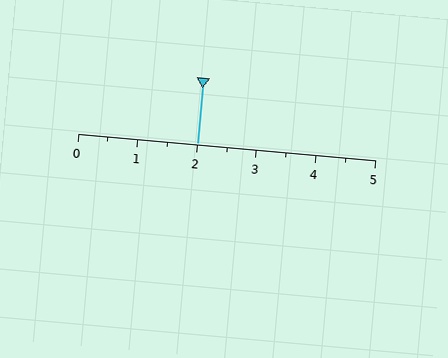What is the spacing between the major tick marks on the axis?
The major ticks are spaced 1 apart.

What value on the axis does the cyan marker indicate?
The marker indicates approximately 2.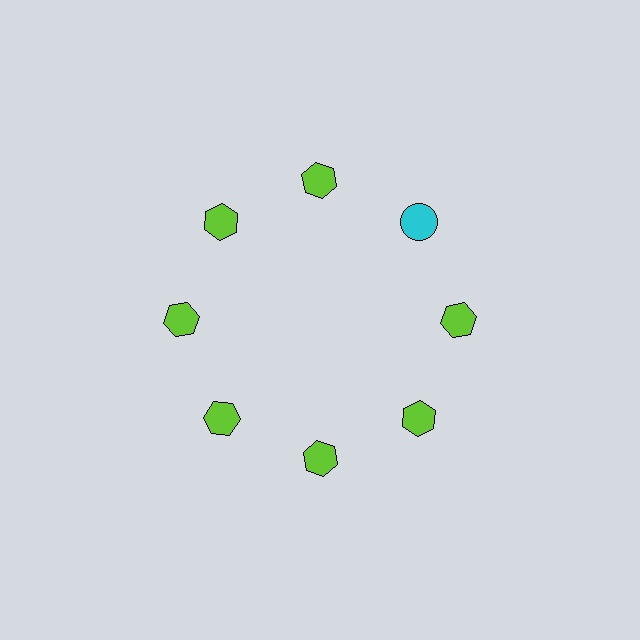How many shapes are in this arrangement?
There are 8 shapes arranged in a ring pattern.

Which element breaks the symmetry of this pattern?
The cyan circle at roughly the 2 o'clock position breaks the symmetry. All other shapes are lime hexagons.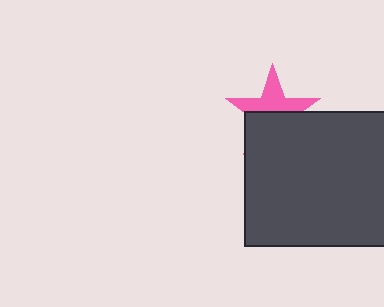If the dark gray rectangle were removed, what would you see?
You would see the complete pink star.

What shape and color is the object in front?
The object in front is a dark gray rectangle.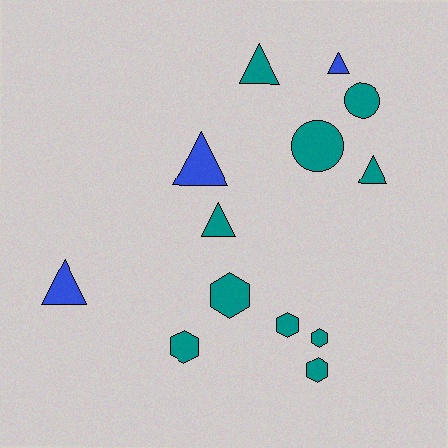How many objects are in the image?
There are 13 objects.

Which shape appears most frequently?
Triangle, with 6 objects.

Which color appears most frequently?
Teal, with 10 objects.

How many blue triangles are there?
There are 3 blue triangles.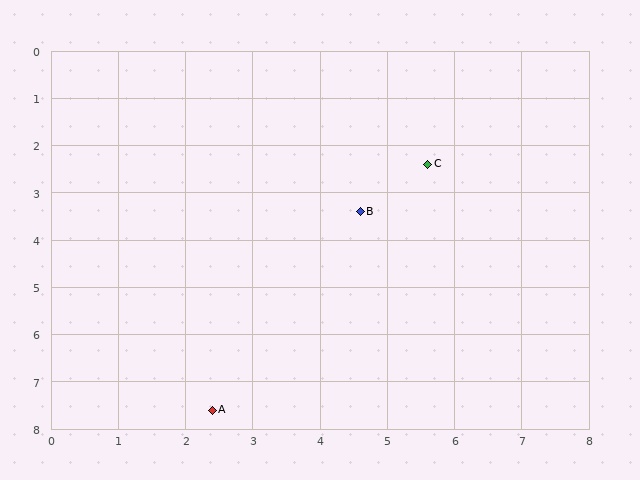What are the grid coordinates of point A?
Point A is at approximately (2.4, 7.6).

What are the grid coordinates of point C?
Point C is at approximately (5.6, 2.4).